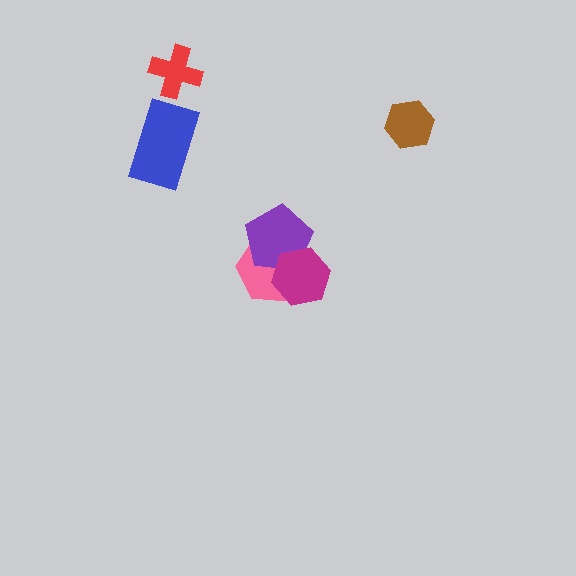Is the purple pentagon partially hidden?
Yes, it is partially covered by another shape.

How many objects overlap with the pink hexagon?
2 objects overlap with the pink hexagon.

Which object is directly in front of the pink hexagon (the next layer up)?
The purple pentagon is directly in front of the pink hexagon.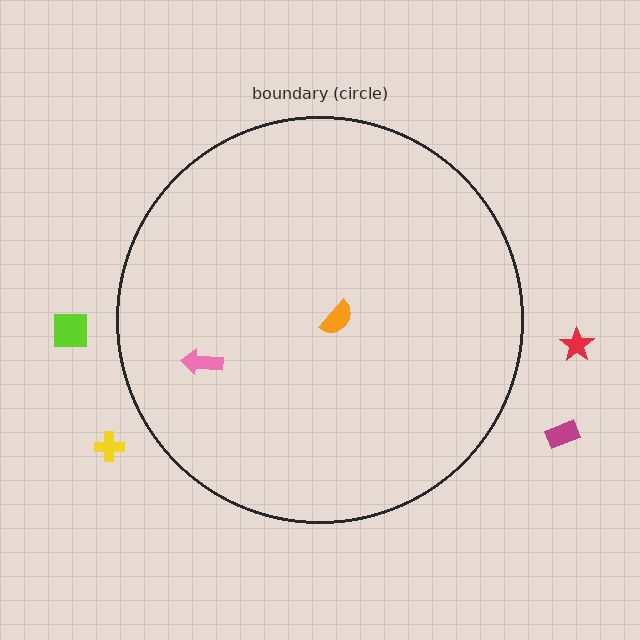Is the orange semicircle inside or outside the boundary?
Inside.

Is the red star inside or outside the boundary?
Outside.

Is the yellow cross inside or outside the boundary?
Outside.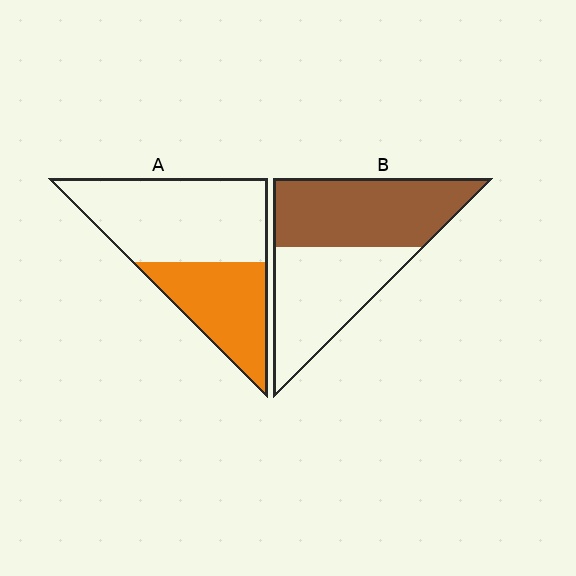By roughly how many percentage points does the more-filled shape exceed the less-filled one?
By roughly 15 percentage points (B over A).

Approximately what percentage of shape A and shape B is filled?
A is approximately 40% and B is approximately 55%.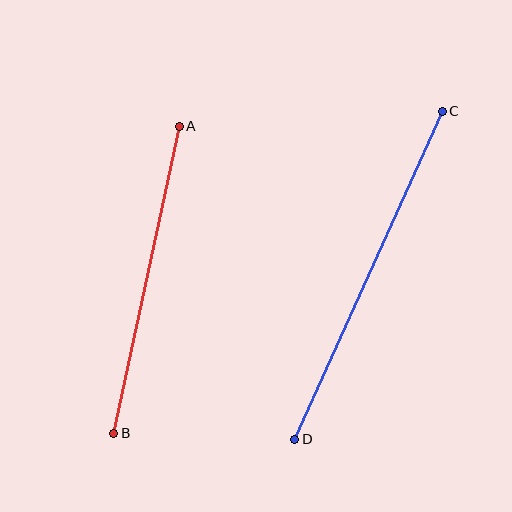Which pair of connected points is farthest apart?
Points C and D are farthest apart.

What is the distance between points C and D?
The distance is approximately 359 pixels.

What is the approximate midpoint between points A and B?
The midpoint is at approximately (147, 280) pixels.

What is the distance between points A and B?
The distance is approximately 314 pixels.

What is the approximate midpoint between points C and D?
The midpoint is at approximately (368, 275) pixels.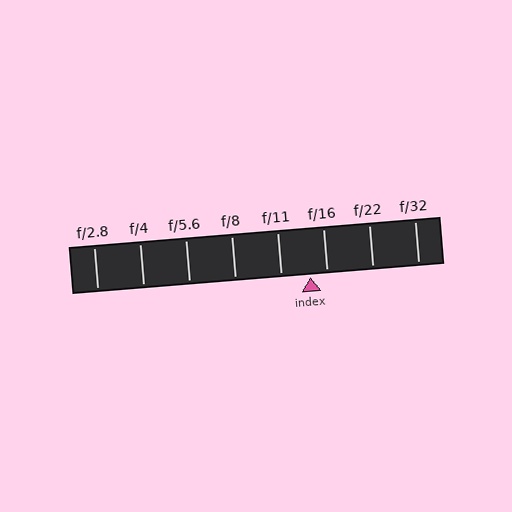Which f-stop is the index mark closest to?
The index mark is closest to f/16.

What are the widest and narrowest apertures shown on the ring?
The widest aperture shown is f/2.8 and the narrowest is f/32.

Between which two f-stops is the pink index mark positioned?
The index mark is between f/11 and f/16.